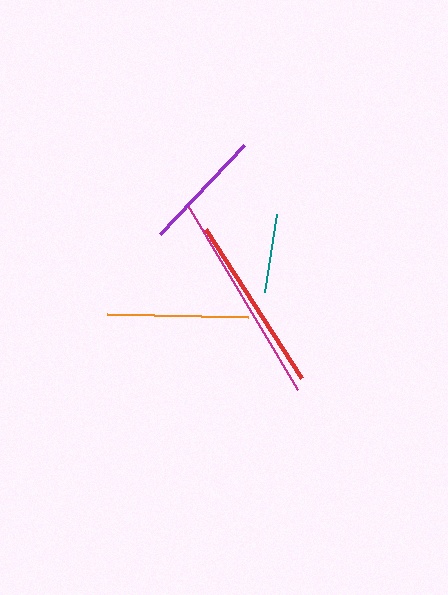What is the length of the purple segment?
The purple segment is approximately 121 pixels long.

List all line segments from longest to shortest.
From longest to shortest: magenta, red, orange, purple, teal.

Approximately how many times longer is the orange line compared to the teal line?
The orange line is approximately 1.8 times the length of the teal line.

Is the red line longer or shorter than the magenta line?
The magenta line is longer than the red line.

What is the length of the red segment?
The red segment is approximately 177 pixels long.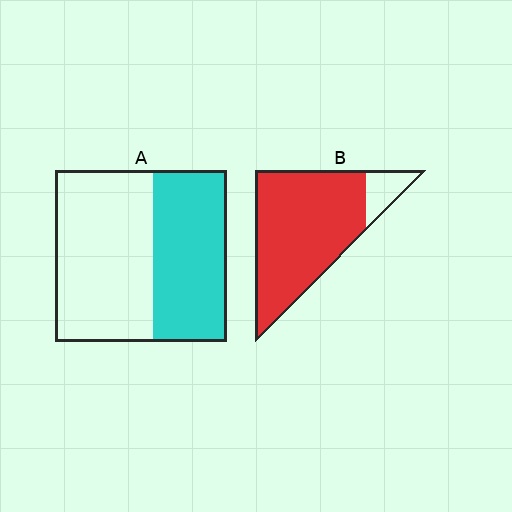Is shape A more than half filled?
No.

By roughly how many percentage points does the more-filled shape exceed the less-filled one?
By roughly 45 percentage points (B over A).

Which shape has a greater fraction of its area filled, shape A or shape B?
Shape B.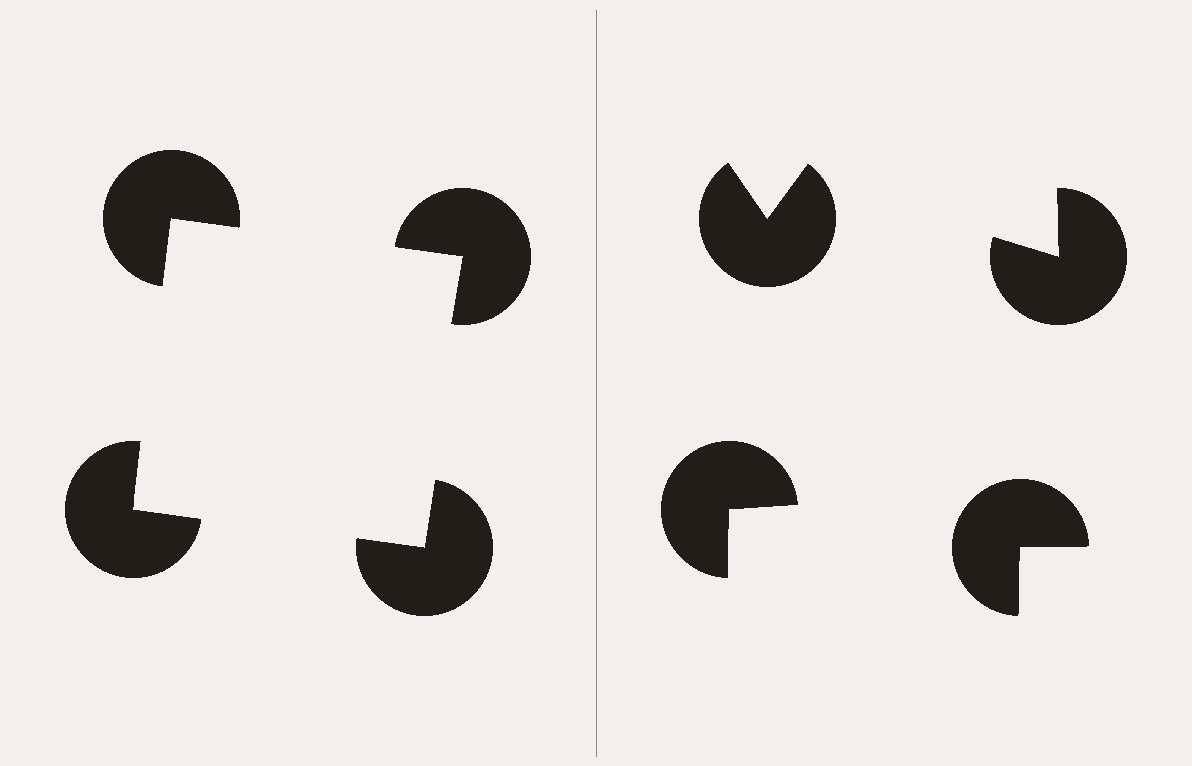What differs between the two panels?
The pac-man discs are positioned identically on both sides; only the wedge orientations differ. On the left they align to a square; on the right they are misaligned.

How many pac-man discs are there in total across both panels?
8 — 4 on each side.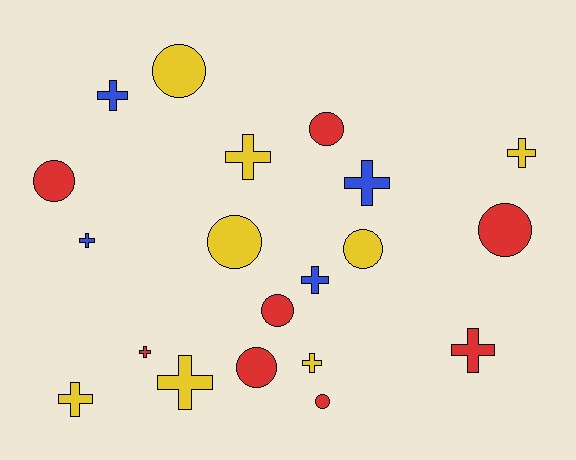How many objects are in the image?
There are 20 objects.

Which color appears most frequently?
Yellow, with 8 objects.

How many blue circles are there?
There are no blue circles.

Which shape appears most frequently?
Cross, with 11 objects.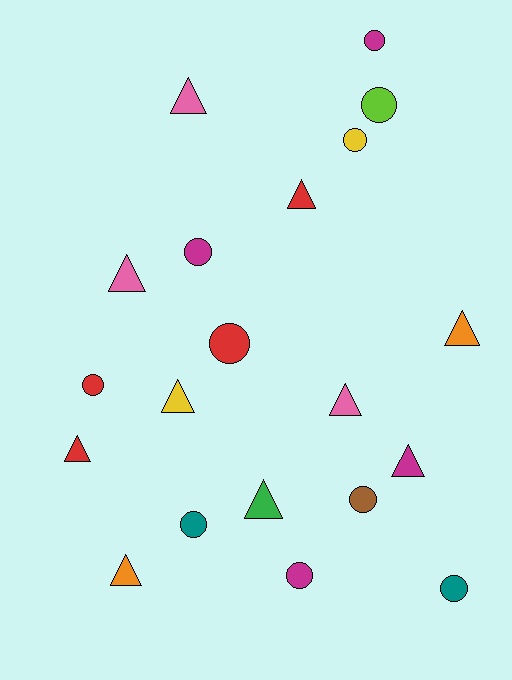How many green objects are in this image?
There is 1 green object.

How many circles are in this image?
There are 10 circles.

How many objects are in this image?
There are 20 objects.